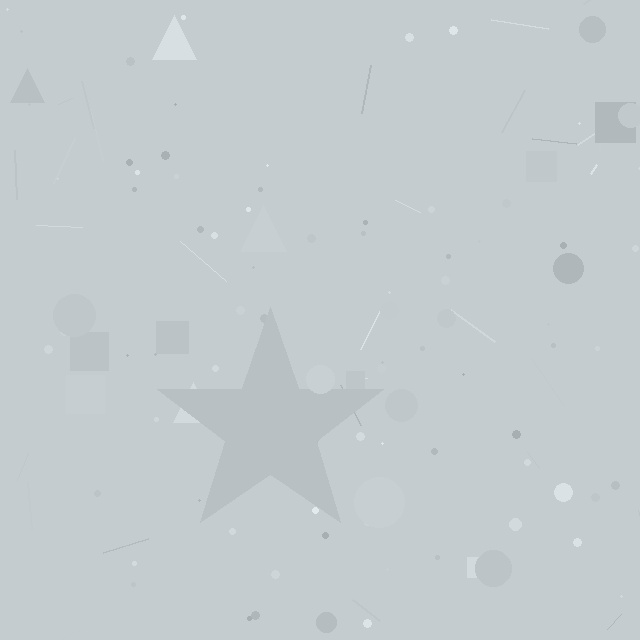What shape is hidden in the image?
A star is hidden in the image.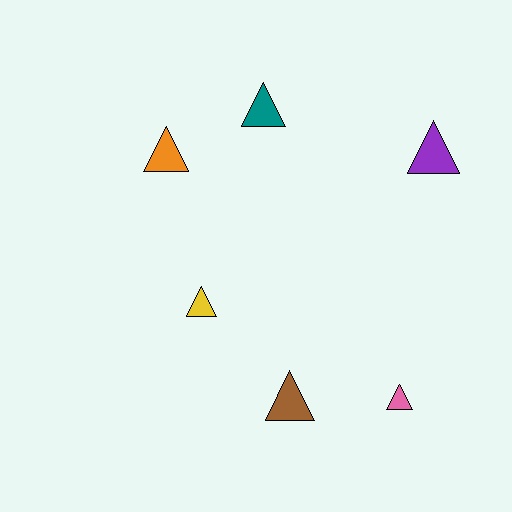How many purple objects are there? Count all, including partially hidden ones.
There is 1 purple object.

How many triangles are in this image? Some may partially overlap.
There are 6 triangles.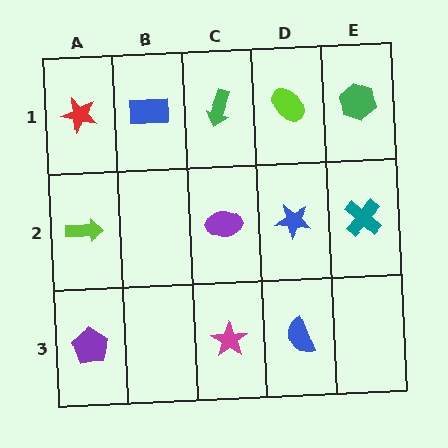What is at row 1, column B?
A blue rectangle.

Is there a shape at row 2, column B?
No, that cell is empty.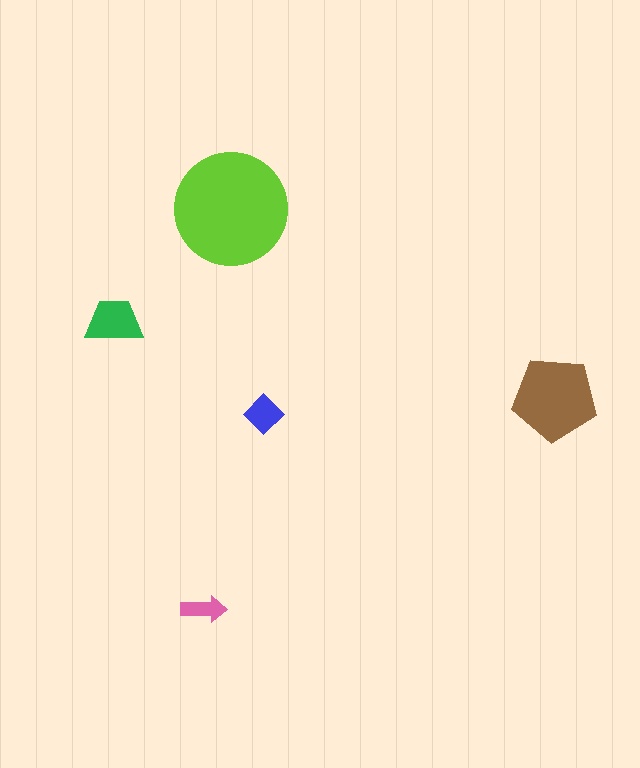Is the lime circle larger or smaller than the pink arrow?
Larger.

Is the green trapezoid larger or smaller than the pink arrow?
Larger.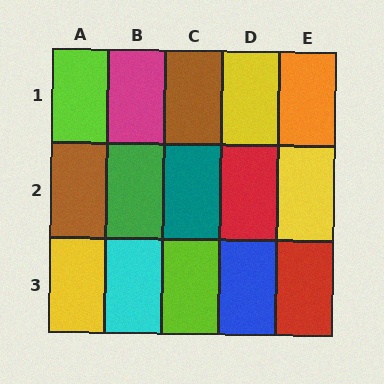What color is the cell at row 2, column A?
Brown.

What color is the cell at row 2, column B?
Green.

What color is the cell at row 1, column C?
Brown.